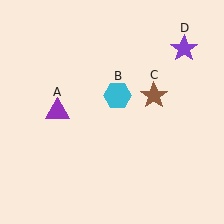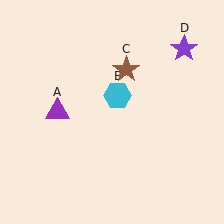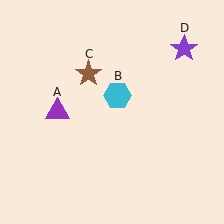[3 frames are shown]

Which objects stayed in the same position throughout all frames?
Purple triangle (object A) and cyan hexagon (object B) and purple star (object D) remained stationary.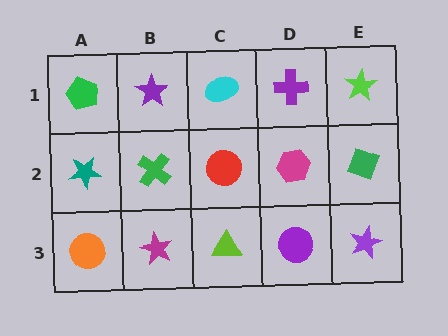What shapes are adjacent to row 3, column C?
A red circle (row 2, column C), a magenta star (row 3, column B), a purple circle (row 3, column D).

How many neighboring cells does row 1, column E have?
2.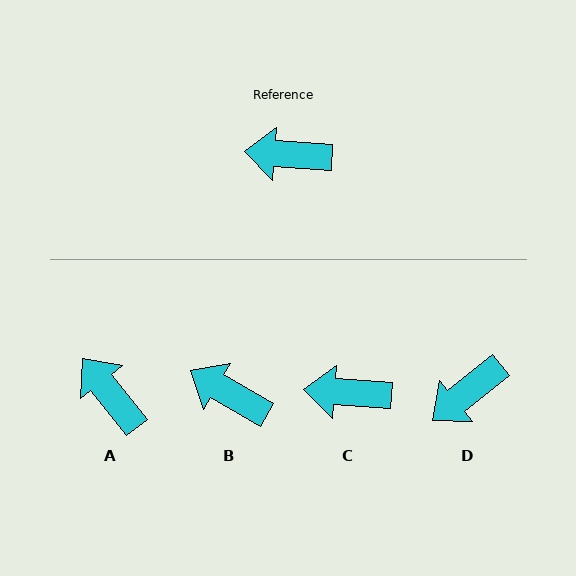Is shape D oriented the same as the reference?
No, it is off by about 43 degrees.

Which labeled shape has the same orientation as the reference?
C.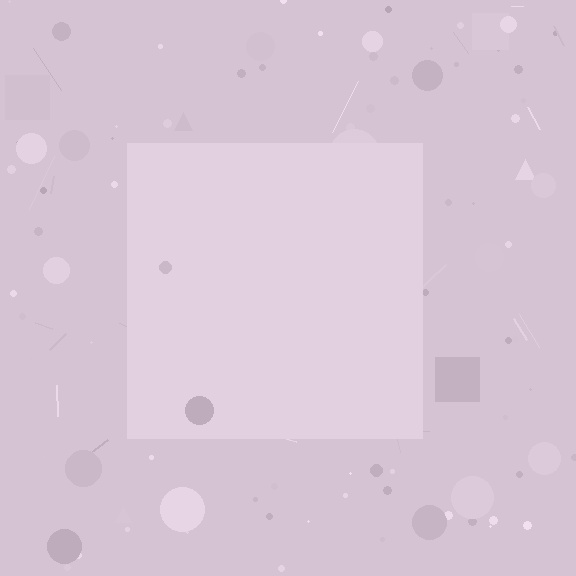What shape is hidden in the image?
A square is hidden in the image.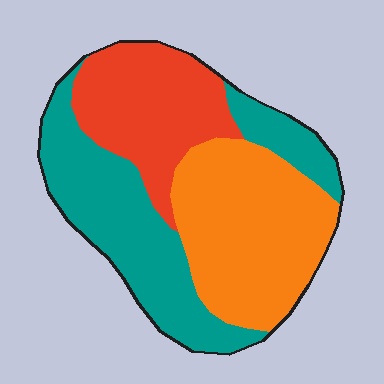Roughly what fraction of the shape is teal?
Teal covers about 40% of the shape.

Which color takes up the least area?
Red, at roughly 25%.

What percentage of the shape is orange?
Orange covers 36% of the shape.